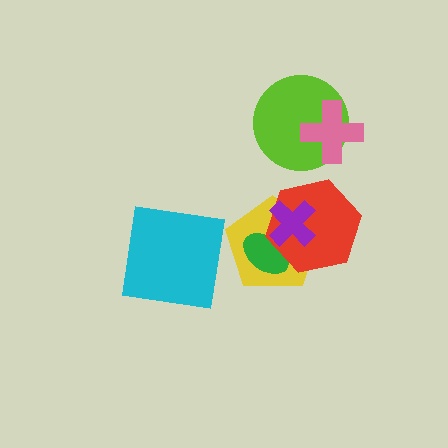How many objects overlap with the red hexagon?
3 objects overlap with the red hexagon.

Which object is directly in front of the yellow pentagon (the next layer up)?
The green ellipse is directly in front of the yellow pentagon.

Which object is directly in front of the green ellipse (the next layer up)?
The red hexagon is directly in front of the green ellipse.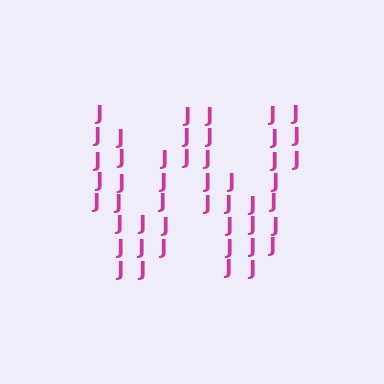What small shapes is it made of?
It is made of small letter J's.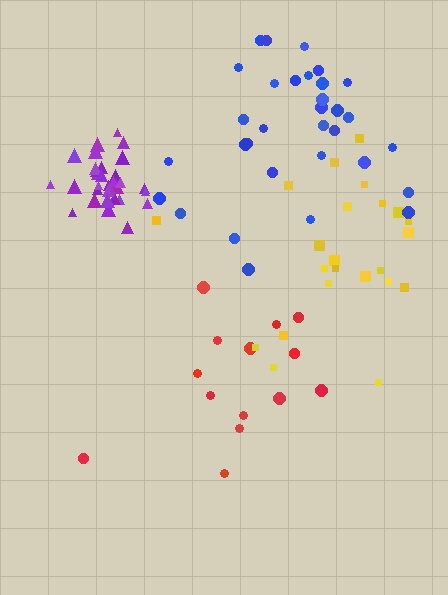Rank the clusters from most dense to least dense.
purple, blue, yellow, red.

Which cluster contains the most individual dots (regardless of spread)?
Purple (33).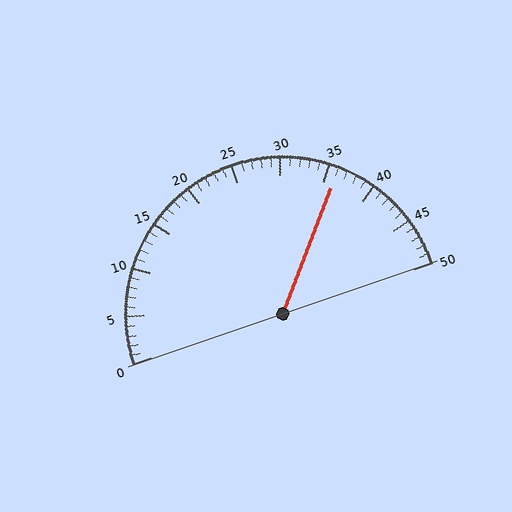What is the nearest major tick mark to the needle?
The nearest major tick mark is 35.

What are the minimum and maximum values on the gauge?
The gauge ranges from 0 to 50.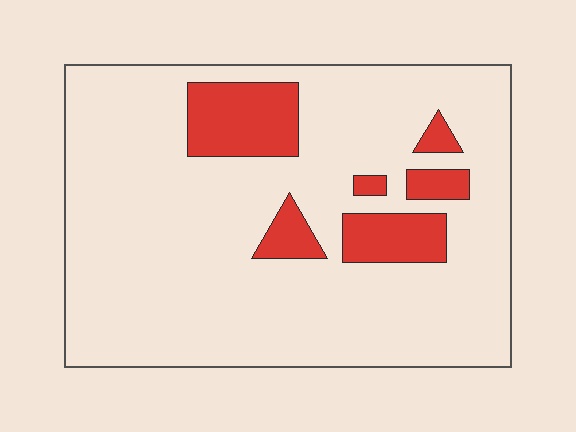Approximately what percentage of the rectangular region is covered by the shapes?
Approximately 15%.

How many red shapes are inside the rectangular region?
6.